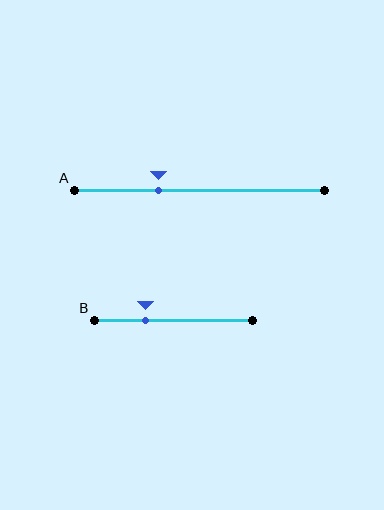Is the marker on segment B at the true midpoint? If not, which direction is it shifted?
No, the marker on segment B is shifted to the left by about 18% of the segment length.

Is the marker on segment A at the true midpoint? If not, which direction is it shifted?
No, the marker on segment A is shifted to the left by about 16% of the segment length.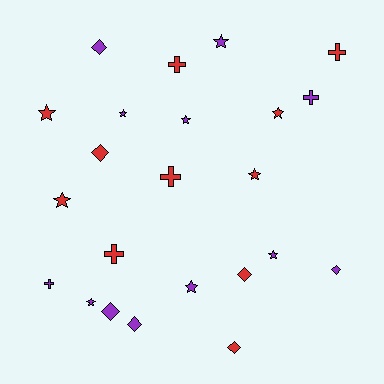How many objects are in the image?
There are 23 objects.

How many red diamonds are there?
There are 3 red diamonds.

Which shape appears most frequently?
Star, with 10 objects.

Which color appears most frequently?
Purple, with 12 objects.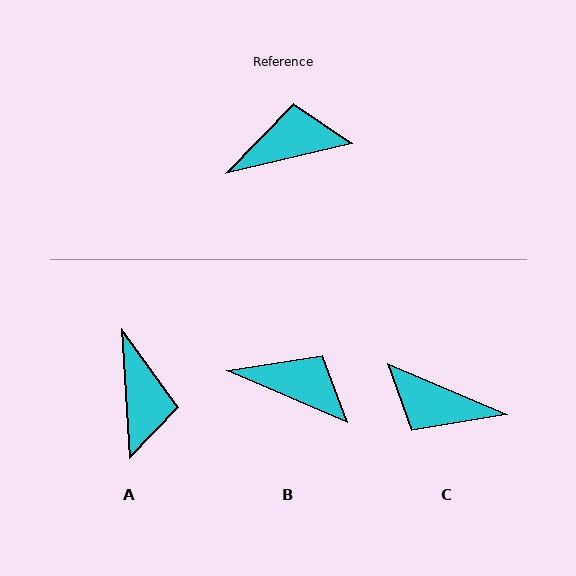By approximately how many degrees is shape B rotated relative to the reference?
Approximately 36 degrees clockwise.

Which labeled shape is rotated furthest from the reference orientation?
C, about 143 degrees away.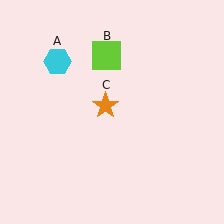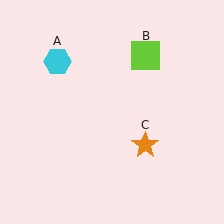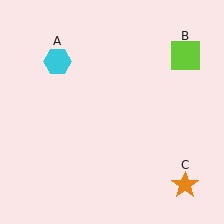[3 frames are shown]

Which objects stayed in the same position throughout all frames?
Cyan hexagon (object A) remained stationary.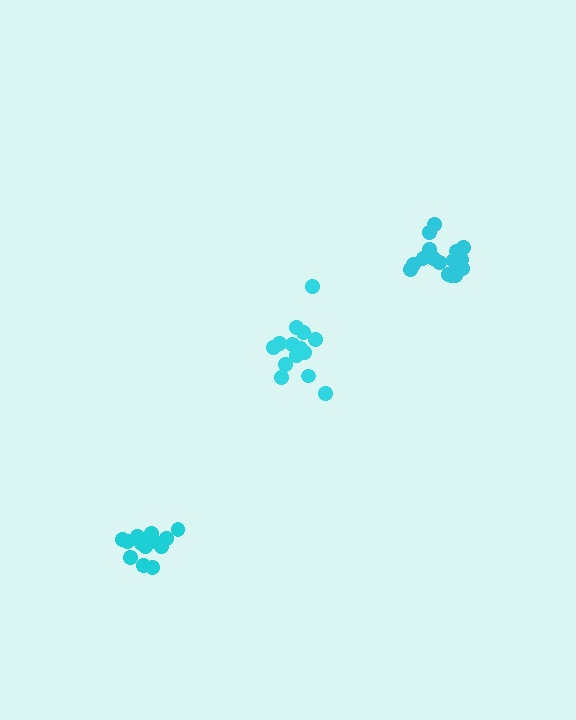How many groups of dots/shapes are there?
There are 3 groups.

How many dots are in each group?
Group 1: 18 dots, Group 2: 14 dots, Group 3: 15 dots (47 total).